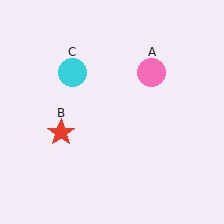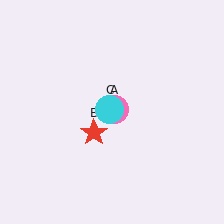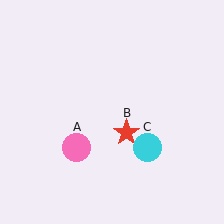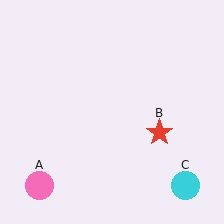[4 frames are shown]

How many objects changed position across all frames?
3 objects changed position: pink circle (object A), red star (object B), cyan circle (object C).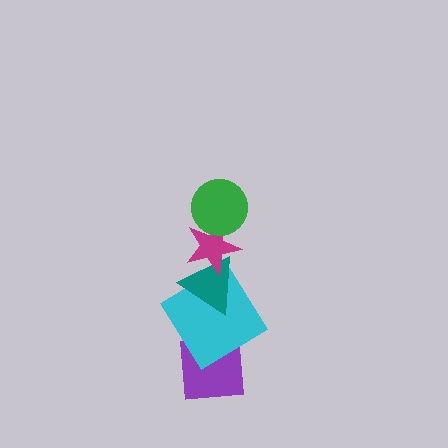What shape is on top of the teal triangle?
The magenta star is on top of the teal triangle.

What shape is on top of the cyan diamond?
The teal triangle is on top of the cyan diamond.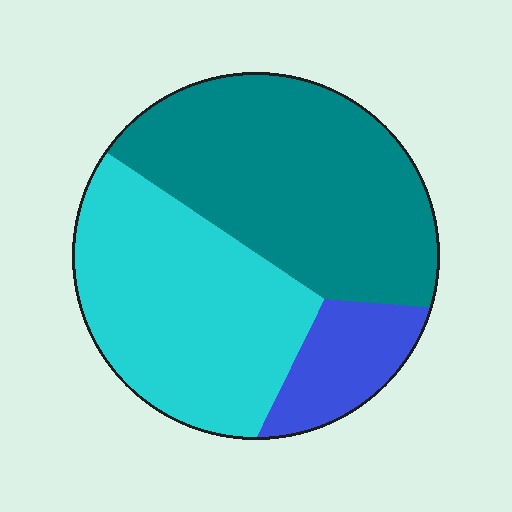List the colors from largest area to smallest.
From largest to smallest: teal, cyan, blue.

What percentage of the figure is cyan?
Cyan covers 41% of the figure.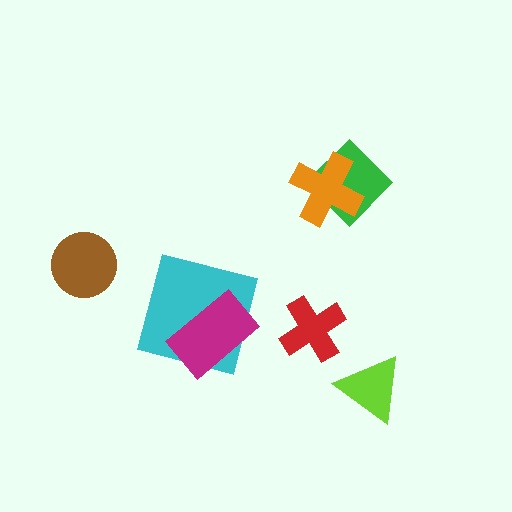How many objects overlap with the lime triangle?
0 objects overlap with the lime triangle.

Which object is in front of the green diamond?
The orange cross is in front of the green diamond.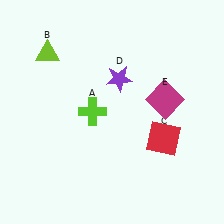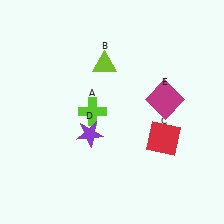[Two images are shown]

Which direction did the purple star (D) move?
The purple star (D) moved down.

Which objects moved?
The objects that moved are: the lime triangle (B), the purple star (D).